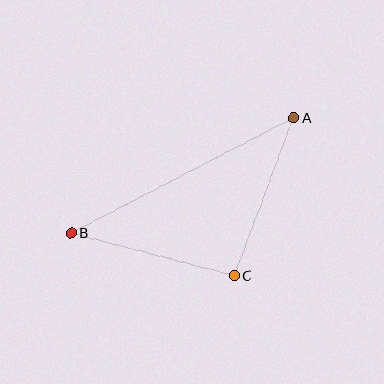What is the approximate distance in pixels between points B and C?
The distance between B and C is approximately 169 pixels.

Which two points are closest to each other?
Points A and C are closest to each other.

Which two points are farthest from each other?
Points A and B are farthest from each other.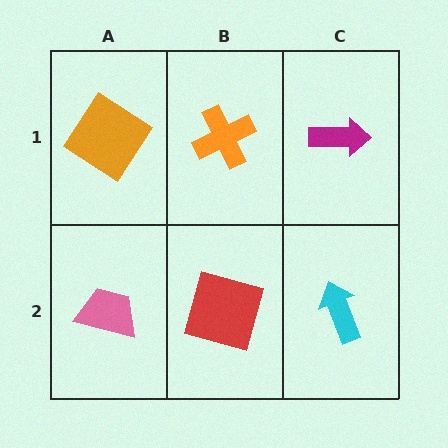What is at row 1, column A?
An orange diamond.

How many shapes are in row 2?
3 shapes.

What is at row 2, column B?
A red square.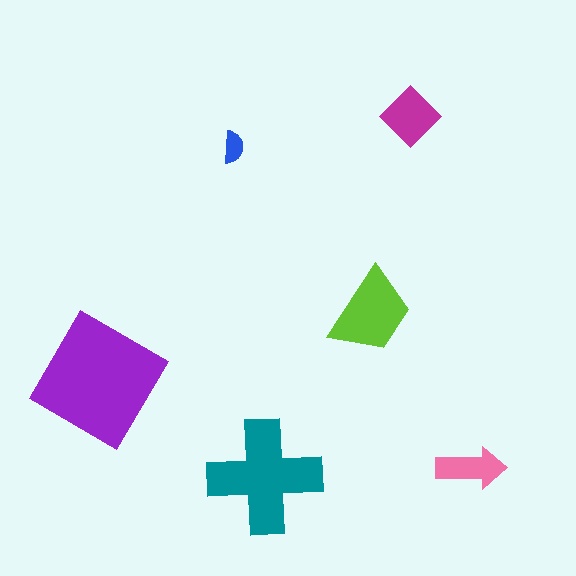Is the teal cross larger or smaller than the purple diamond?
Smaller.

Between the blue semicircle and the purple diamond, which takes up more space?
The purple diamond.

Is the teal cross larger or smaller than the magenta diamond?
Larger.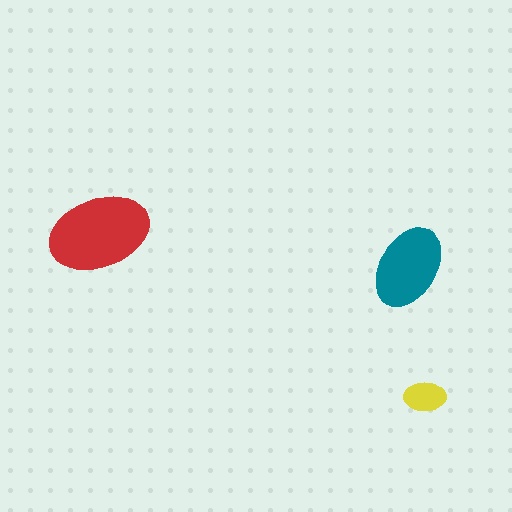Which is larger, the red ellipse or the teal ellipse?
The red one.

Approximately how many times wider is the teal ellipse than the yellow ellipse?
About 2 times wider.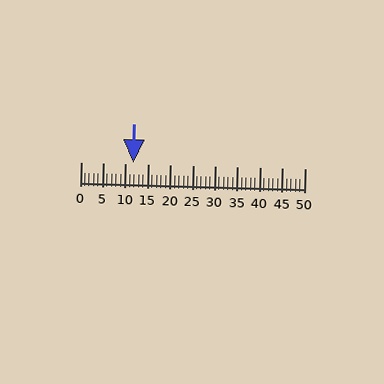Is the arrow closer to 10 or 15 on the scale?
The arrow is closer to 10.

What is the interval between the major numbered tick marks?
The major tick marks are spaced 5 units apart.